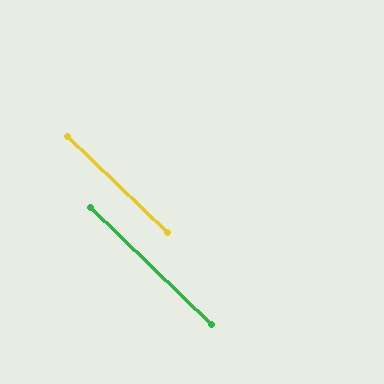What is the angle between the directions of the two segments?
Approximately 0 degrees.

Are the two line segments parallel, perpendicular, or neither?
Parallel — their directions differ by only 0.1°.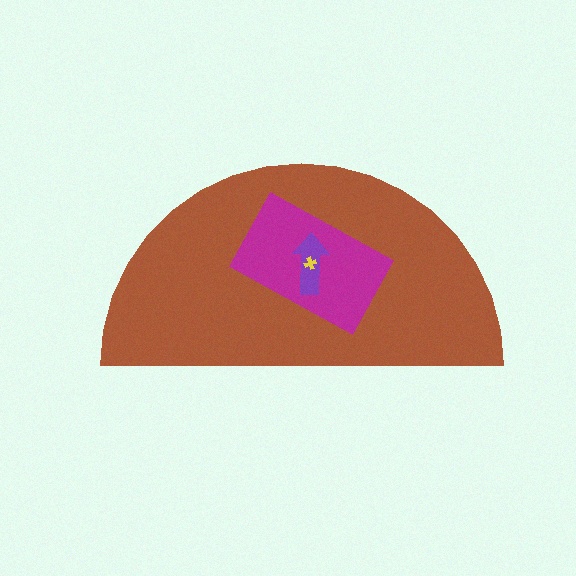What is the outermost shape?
The brown semicircle.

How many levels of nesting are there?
4.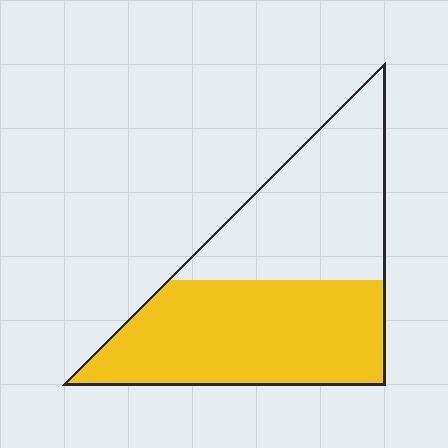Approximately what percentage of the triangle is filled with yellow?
Approximately 55%.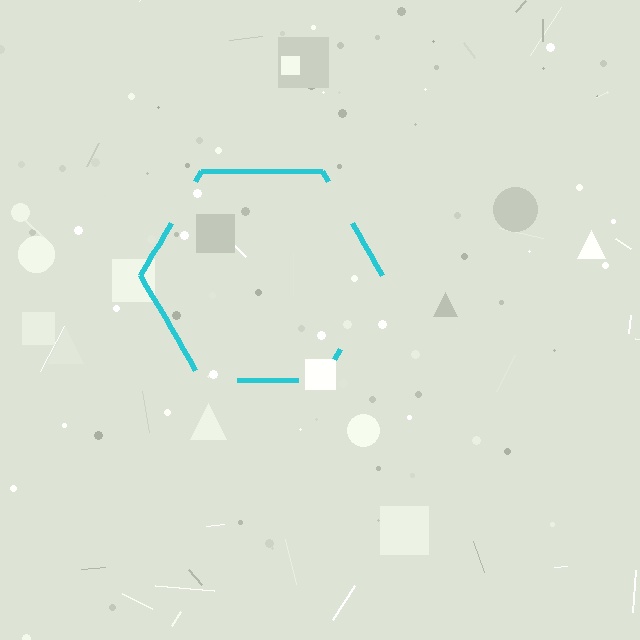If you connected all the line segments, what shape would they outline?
They would outline a hexagon.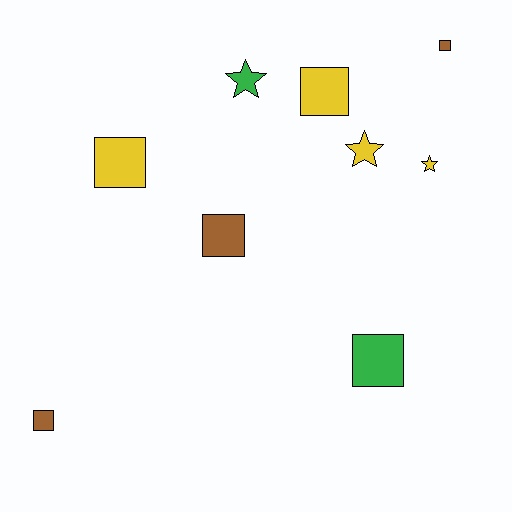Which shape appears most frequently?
Square, with 6 objects.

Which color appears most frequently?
Yellow, with 4 objects.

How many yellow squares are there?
There are 2 yellow squares.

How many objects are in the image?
There are 9 objects.